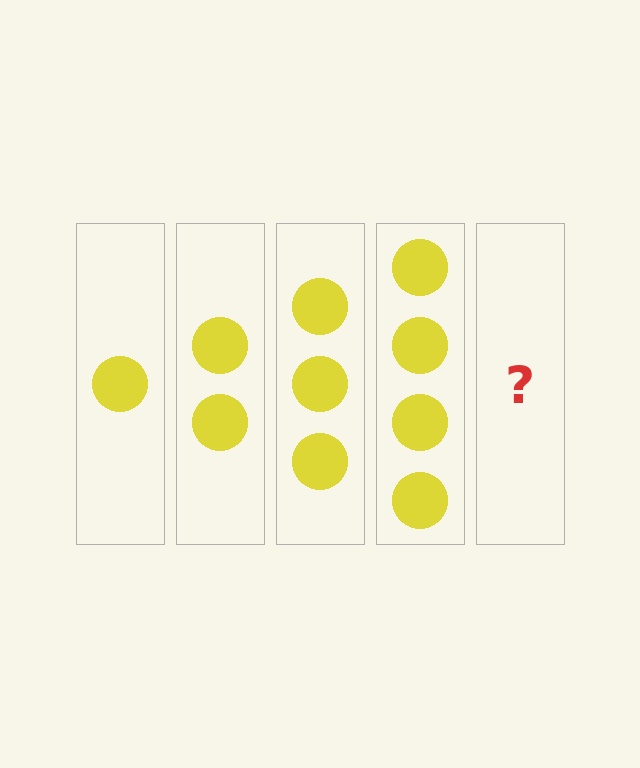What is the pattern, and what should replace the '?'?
The pattern is that each step adds one more circle. The '?' should be 5 circles.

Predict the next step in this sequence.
The next step is 5 circles.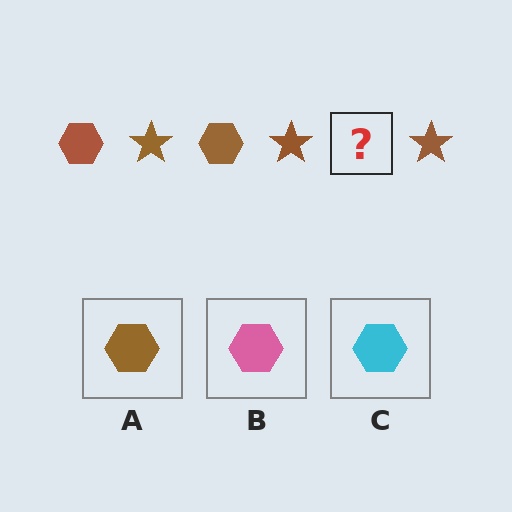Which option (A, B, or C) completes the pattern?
A.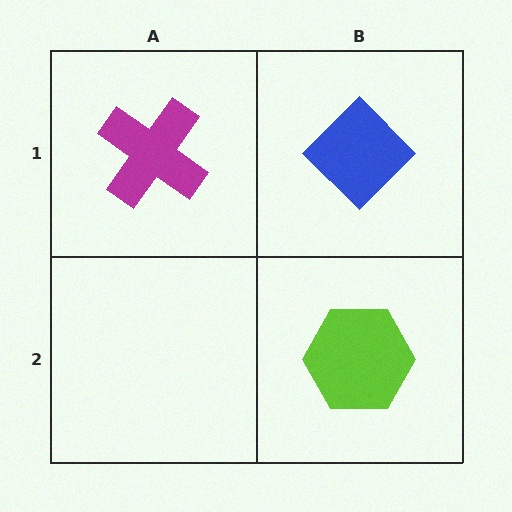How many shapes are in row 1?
2 shapes.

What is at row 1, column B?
A blue diamond.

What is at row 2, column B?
A lime hexagon.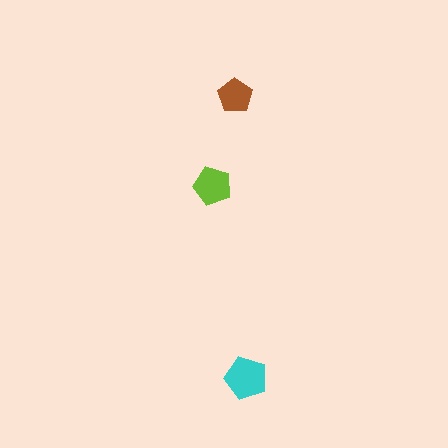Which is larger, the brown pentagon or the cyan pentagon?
The cyan one.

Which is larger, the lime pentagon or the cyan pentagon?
The cyan one.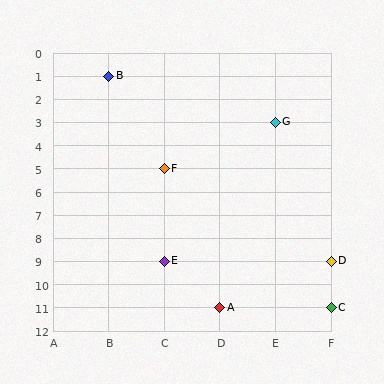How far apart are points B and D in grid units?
Points B and D are 4 columns and 8 rows apart (about 8.9 grid units diagonally).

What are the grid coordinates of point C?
Point C is at grid coordinates (F, 11).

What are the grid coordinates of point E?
Point E is at grid coordinates (C, 9).